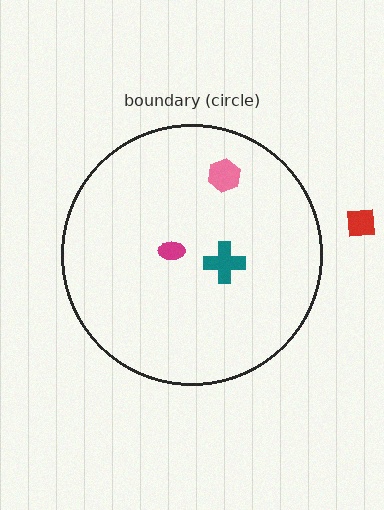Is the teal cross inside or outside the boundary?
Inside.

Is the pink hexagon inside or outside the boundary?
Inside.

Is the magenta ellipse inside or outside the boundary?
Inside.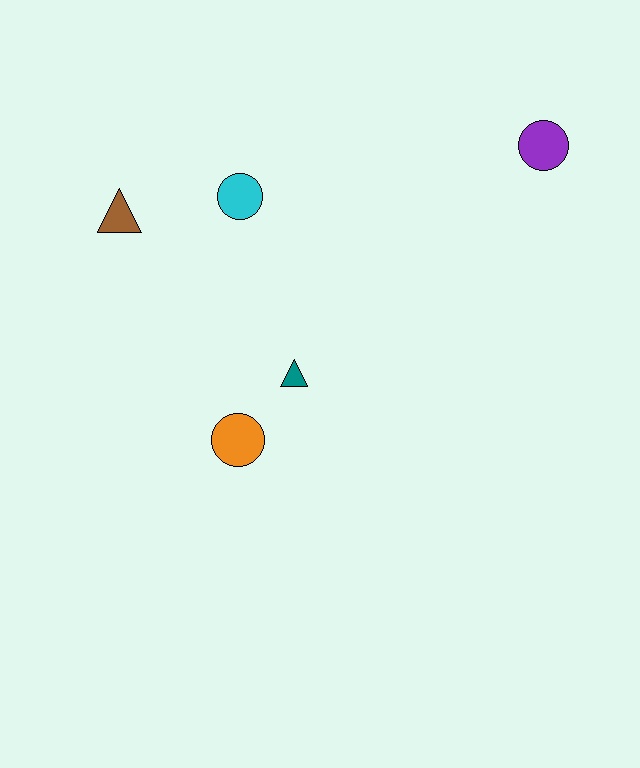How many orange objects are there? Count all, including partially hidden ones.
There is 1 orange object.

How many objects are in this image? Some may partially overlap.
There are 5 objects.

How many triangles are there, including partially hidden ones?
There are 2 triangles.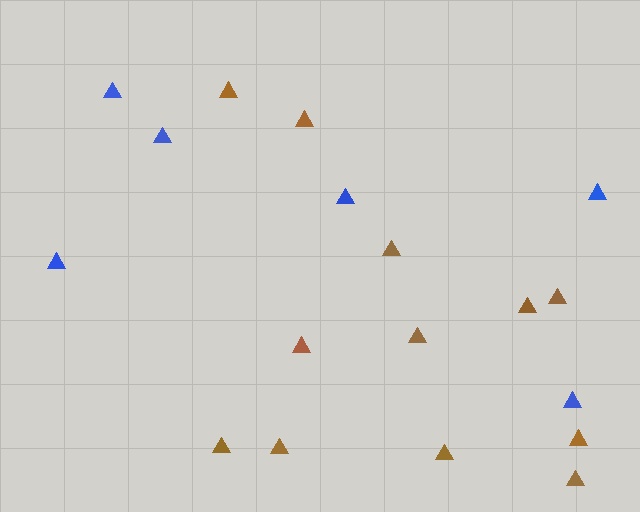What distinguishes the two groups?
There are 2 groups: one group of blue triangles (6) and one group of brown triangles (12).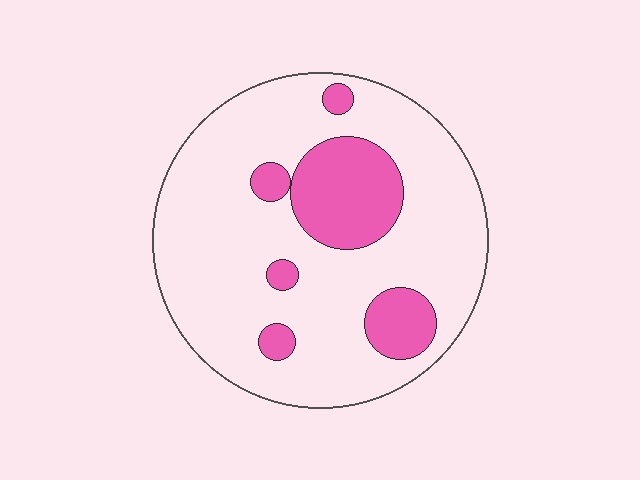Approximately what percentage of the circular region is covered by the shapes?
Approximately 20%.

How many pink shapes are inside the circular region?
6.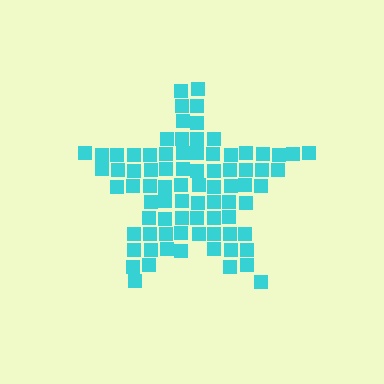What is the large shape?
The large shape is a star.